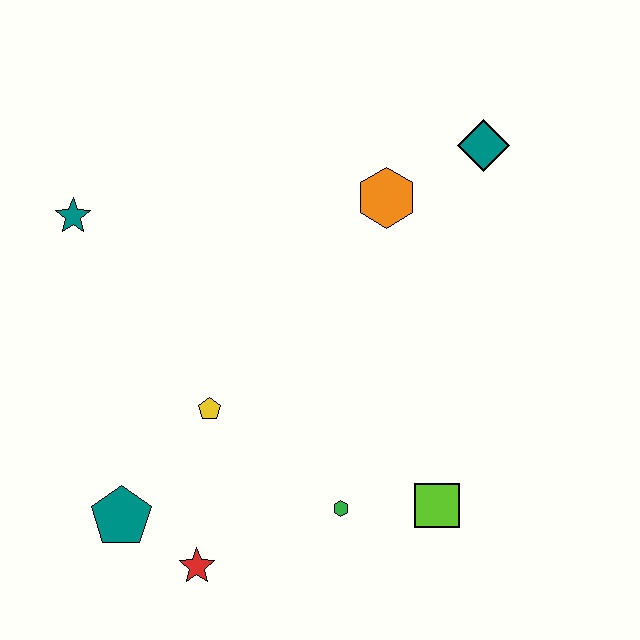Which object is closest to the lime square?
The green hexagon is closest to the lime square.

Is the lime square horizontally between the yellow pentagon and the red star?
No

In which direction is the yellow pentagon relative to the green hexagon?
The yellow pentagon is to the left of the green hexagon.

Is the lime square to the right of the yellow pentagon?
Yes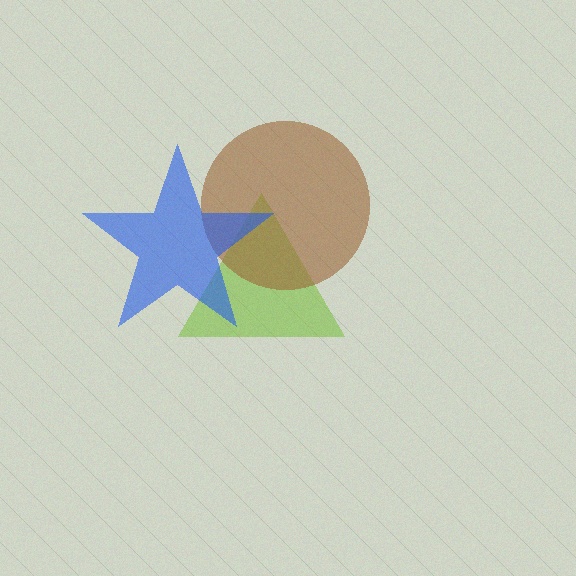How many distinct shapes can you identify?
There are 3 distinct shapes: a lime triangle, a brown circle, a blue star.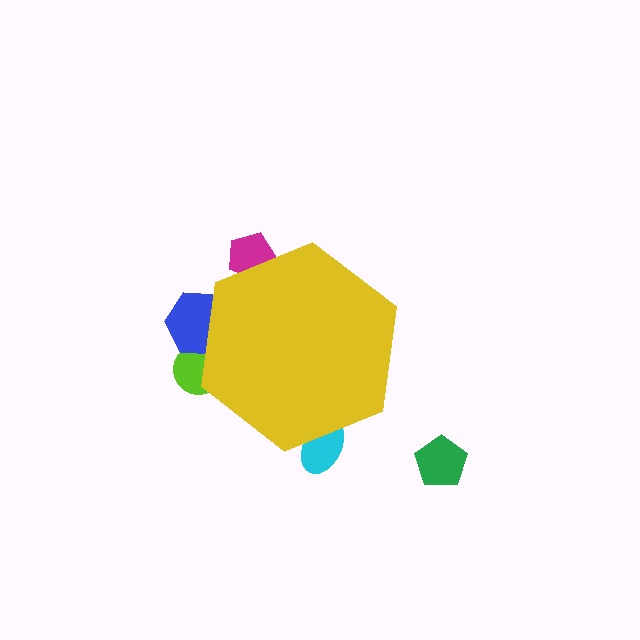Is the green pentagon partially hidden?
No, the green pentagon is fully visible.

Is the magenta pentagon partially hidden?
Yes, the magenta pentagon is partially hidden behind the yellow hexagon.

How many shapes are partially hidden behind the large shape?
4 shapes are partially hidden.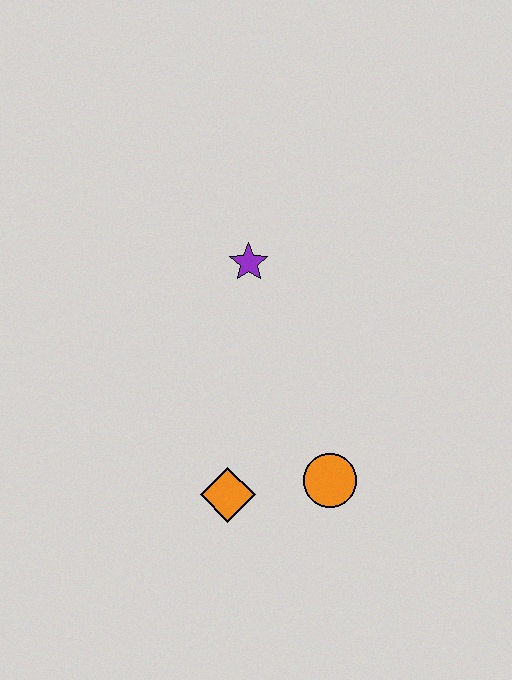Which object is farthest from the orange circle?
The purple star is farthest from the orange circle.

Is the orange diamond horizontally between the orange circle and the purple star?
No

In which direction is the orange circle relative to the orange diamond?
The orange circle is to the right of the orange diamond.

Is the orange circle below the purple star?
Yes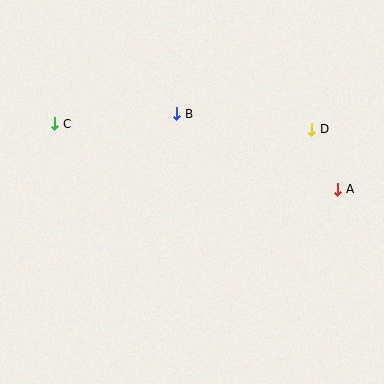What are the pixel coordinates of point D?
Point D is at (312, 129).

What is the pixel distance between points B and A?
The distance between B and A is 177 pixels.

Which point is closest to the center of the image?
Point B at (177, 114) is closest to the center.